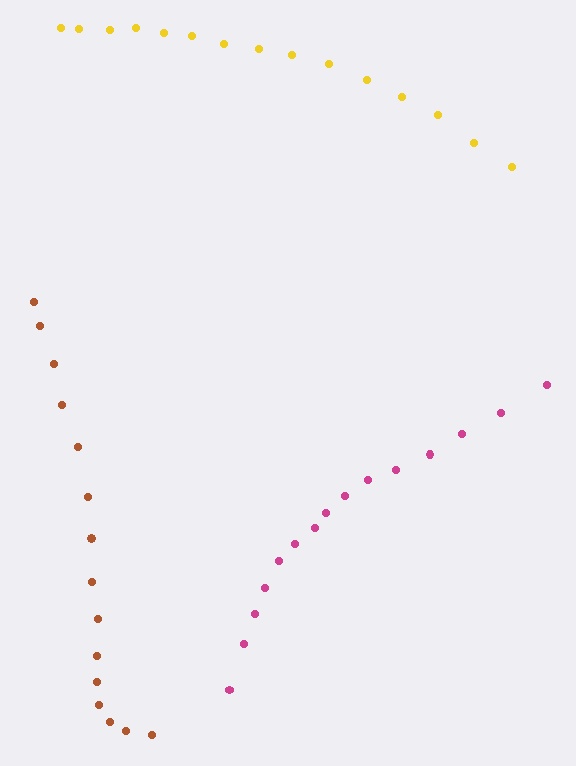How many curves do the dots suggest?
There are 3 distinct paths.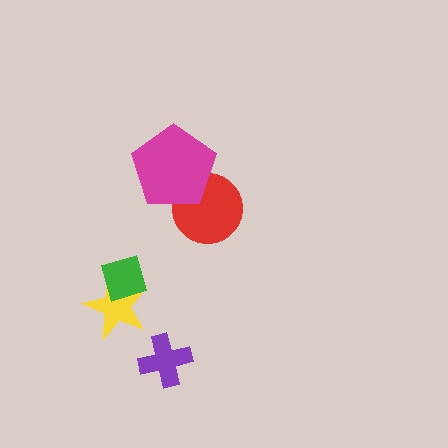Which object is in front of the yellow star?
The green diamond is in front of the yellow star.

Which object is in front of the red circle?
The magenta pentagon is in front of the red circle.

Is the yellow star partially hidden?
Yes, it is partially covered by another shape.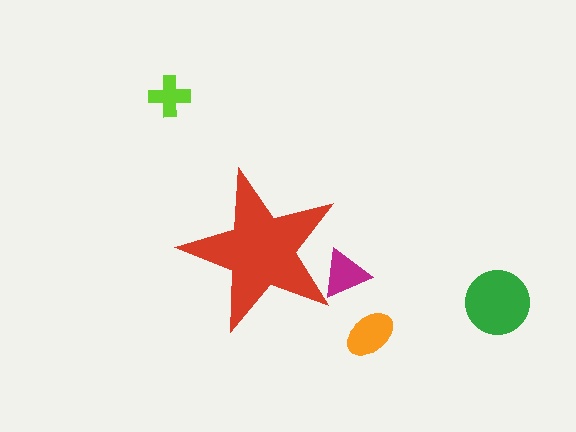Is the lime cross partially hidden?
No, the lime cross is fully visible.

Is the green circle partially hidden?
No, the green circle is fully visible.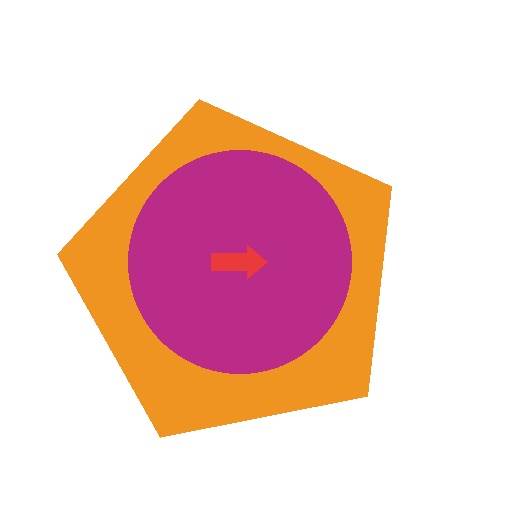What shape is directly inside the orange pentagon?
The magenta circle.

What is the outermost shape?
The orange pentagon.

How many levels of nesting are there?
3.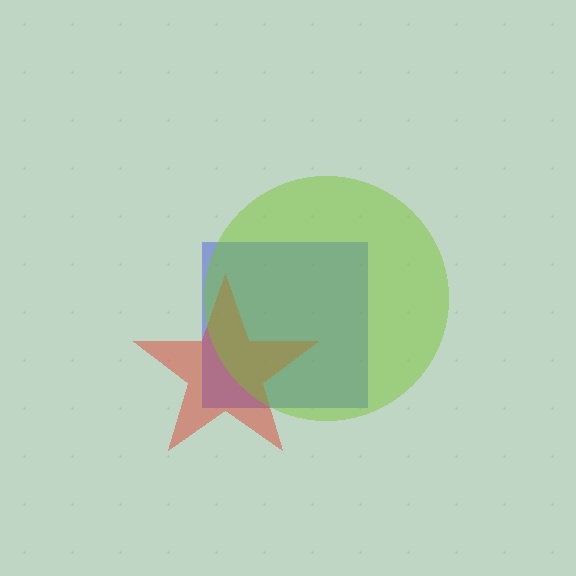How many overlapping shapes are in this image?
There are 3 overlapping shapes in the image.